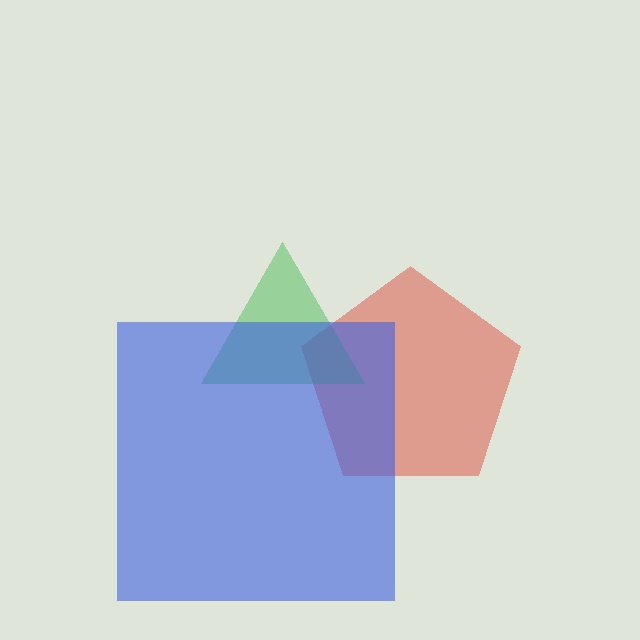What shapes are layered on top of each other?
The layered shapes are: a red pentagon, a green triangle, a blue square.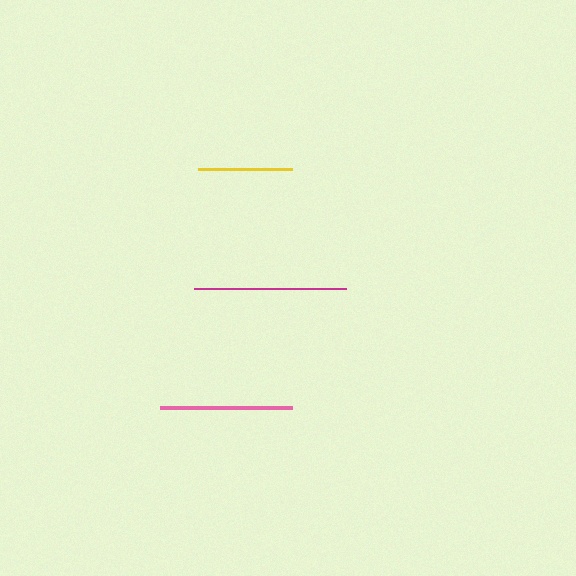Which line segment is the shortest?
The yellow line is the shortest at approximately 94 pixels.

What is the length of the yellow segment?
The yellow segment is approximately 94 pixels long.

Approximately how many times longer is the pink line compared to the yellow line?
The pink line is approximately 1.4 times the length of the yellow line.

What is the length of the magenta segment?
The magenta segment is approximately 152 pixels long.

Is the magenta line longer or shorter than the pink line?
The magenta line is longer than the pink line.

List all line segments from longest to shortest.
From longest to shortest: magenta, pink, yellow.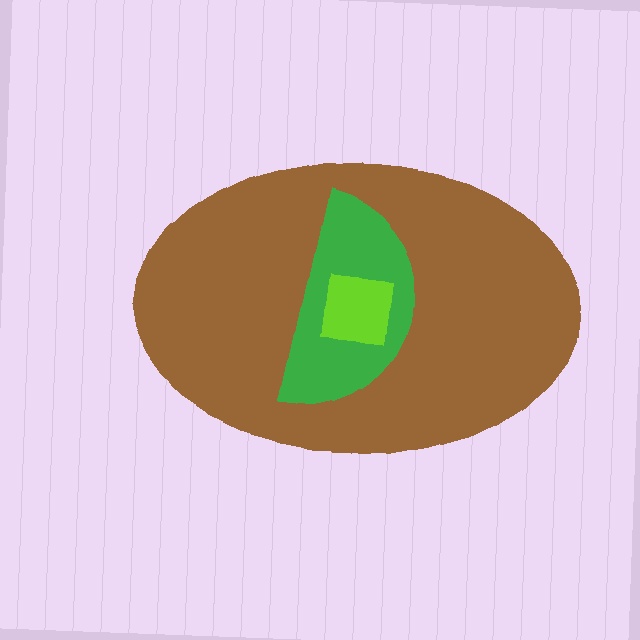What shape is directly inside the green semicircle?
The lime square.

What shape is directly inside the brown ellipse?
The green semicircle.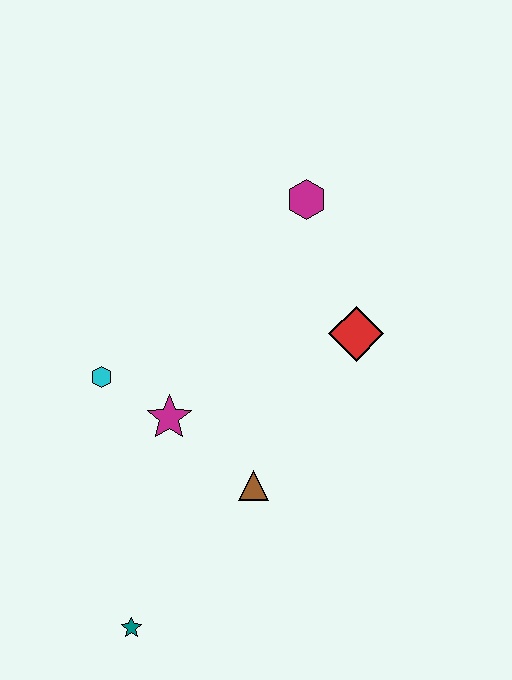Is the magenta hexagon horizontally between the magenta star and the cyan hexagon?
No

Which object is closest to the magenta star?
The cyan hexagon is closest to the magenta star.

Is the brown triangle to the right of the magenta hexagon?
No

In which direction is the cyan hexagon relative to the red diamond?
The cyan hexagon is to the left of the red diamond.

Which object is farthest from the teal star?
The magenta hexagon is farthest from the teal star.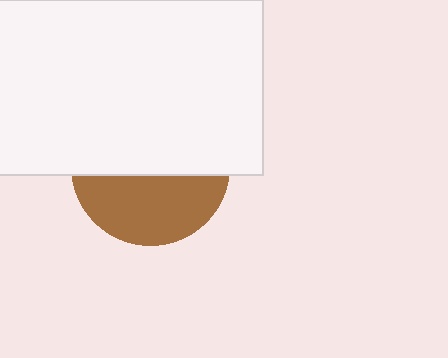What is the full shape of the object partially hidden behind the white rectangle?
The partially hidden object is a brown circle.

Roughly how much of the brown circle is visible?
A small part of it is visible (roughly 43%).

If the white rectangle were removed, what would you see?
You would see the complete brown circle.